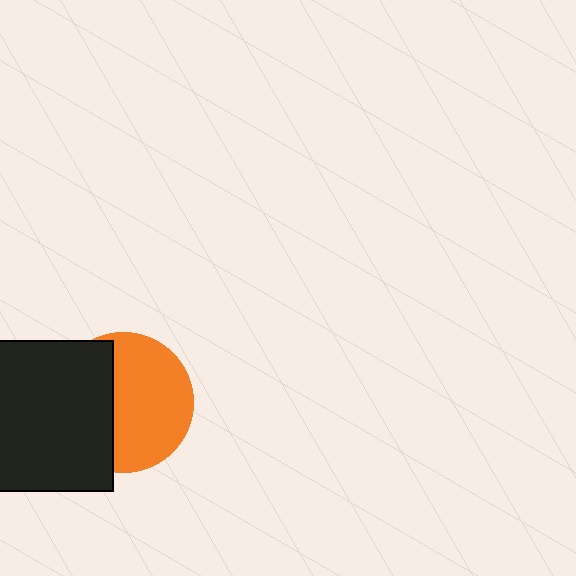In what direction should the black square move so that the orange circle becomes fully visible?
The black square should move left. That is the shortest direction to clear the overlap and leave the orange circle fully visible.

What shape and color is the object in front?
The object in front is a black square.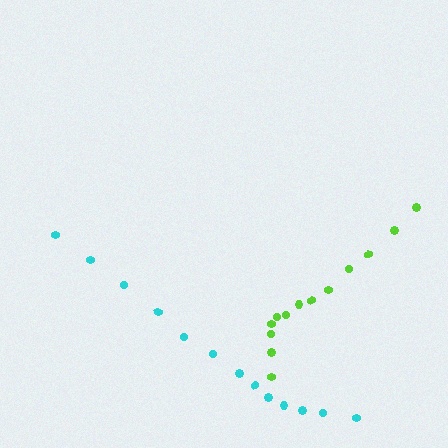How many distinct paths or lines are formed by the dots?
There are 2 distinct paths.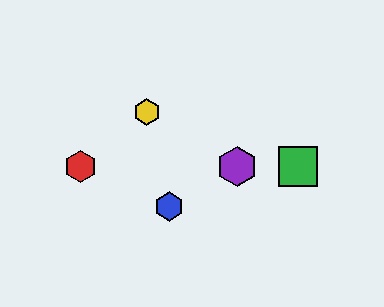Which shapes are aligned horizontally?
The red hexagon, the green square, the purple hexagon are aligned horizontally.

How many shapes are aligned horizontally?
3 shapes (the red hexagon, the green square, the purple hexagon) are aligned horizontally.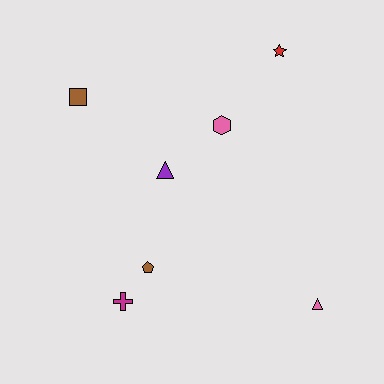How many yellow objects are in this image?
There are no yellow objects.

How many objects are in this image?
There are 7 objects.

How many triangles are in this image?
There are 2 triangles.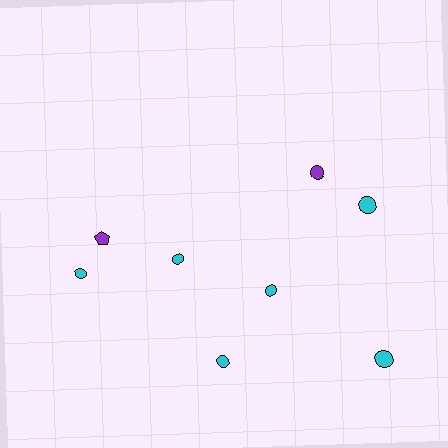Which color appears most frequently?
Cyan, with 6 objects.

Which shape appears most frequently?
Circle, with 7 objects.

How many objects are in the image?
There are 8 objects.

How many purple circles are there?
There is 1 purple circle.